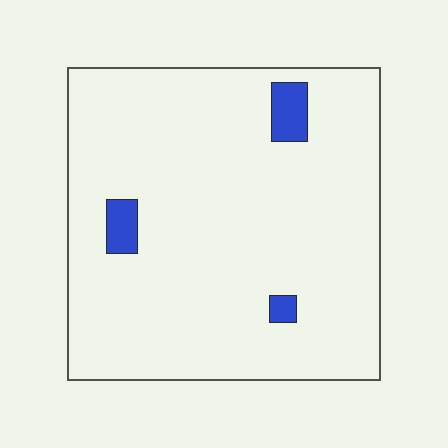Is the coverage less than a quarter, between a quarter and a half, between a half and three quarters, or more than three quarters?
Less than a quarter.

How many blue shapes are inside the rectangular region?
3.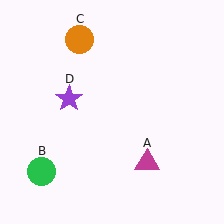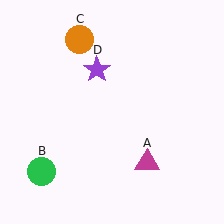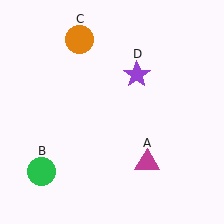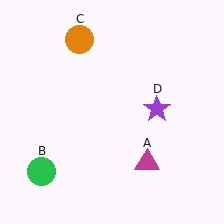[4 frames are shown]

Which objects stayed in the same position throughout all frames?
Magenta triangle (object A) and green circle (object B) and orange circle (object C) remained stationary.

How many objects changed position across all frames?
1 object changed position: purple star (object D).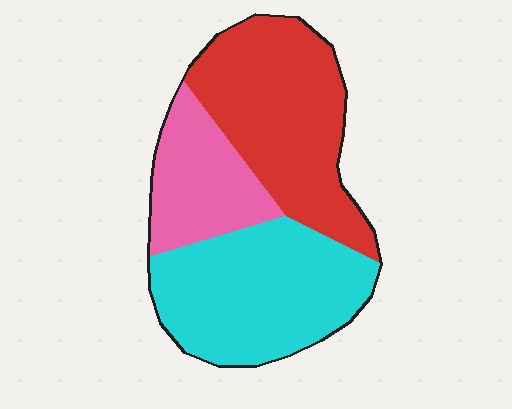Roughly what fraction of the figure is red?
Red covers about 40% of the figure.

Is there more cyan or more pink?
Cyan.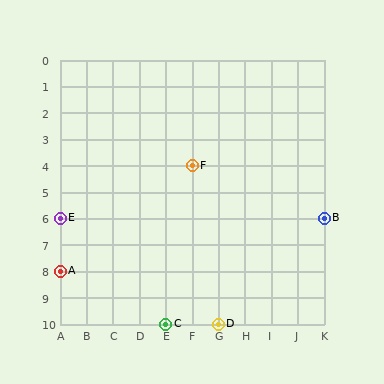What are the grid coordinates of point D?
Point D is at grid coordinates (G, 10).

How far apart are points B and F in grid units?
Points B and F are 5 columns and 2 rows apart (about 5.4 grid units diagonally).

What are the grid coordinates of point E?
Point E is at grid coordinates (A, 6).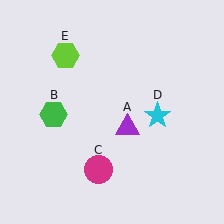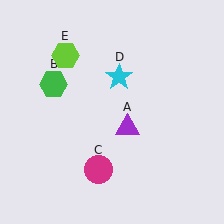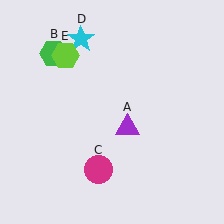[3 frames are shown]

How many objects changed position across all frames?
2 objects changed position: green hexagon (object B), cyan star (object D).